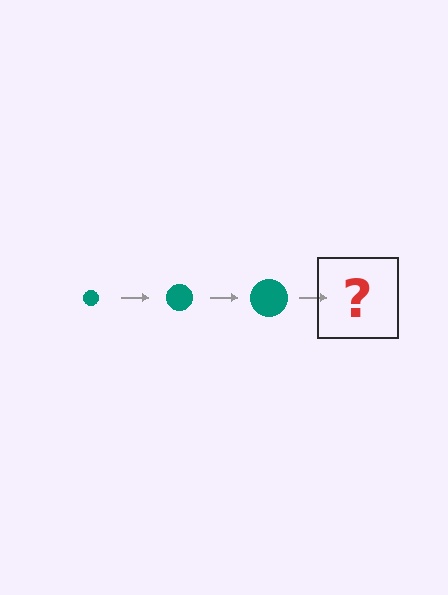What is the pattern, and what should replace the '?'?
The pattern is that the circle gets progressively larger each step. The '?' should be a teal circle, larger than the previous one.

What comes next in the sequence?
The next element should be a teal circle, larger than the previous one.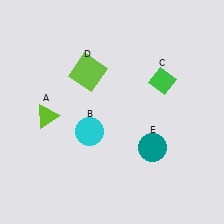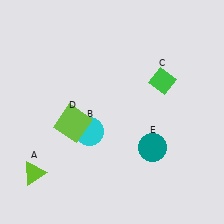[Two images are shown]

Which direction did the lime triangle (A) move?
The lime triangle (A) moved down.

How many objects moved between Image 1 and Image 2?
2 objects moved between the two images.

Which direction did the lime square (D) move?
The lime square (D) moved down.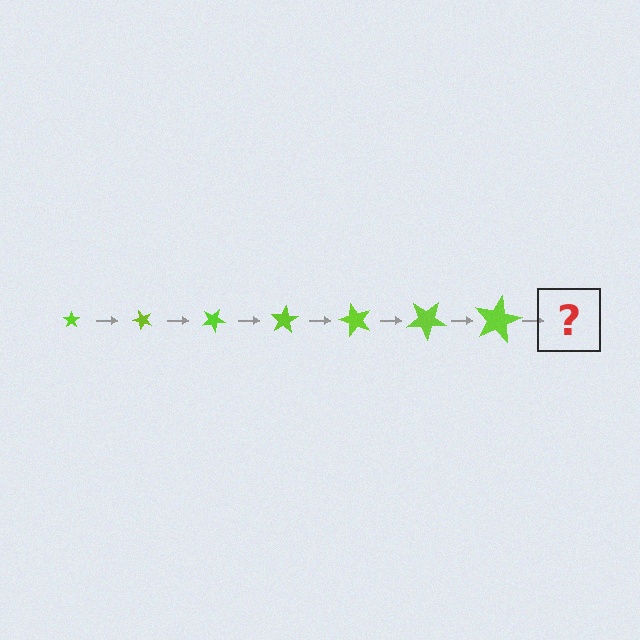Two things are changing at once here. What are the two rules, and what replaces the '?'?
The two rules are that the star grows larger each step and it rotates 50 degrees each step. The '?' should be a star, larger than the previous one and rotated 350 degrees from the start.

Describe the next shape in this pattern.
It should be a star, larger than the previous one and rotated 350 degrees from the start.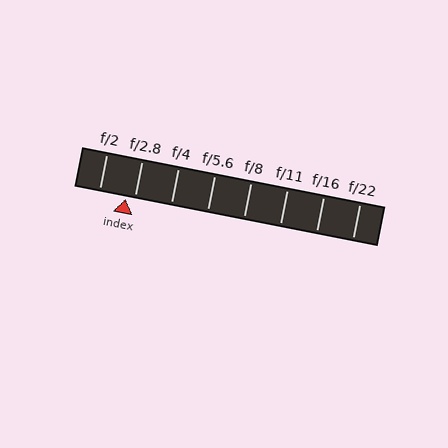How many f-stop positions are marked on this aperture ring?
There are 8 f-stop positions marked.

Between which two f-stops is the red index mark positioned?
The index mark is between f/2 and f/2.8.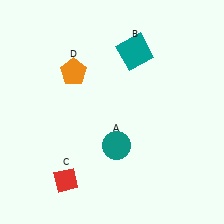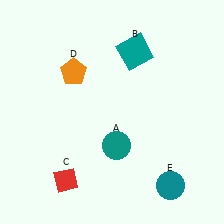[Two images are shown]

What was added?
A teal circle (E) was added in Image 2.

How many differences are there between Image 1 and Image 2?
There is 1 difference between the two images.